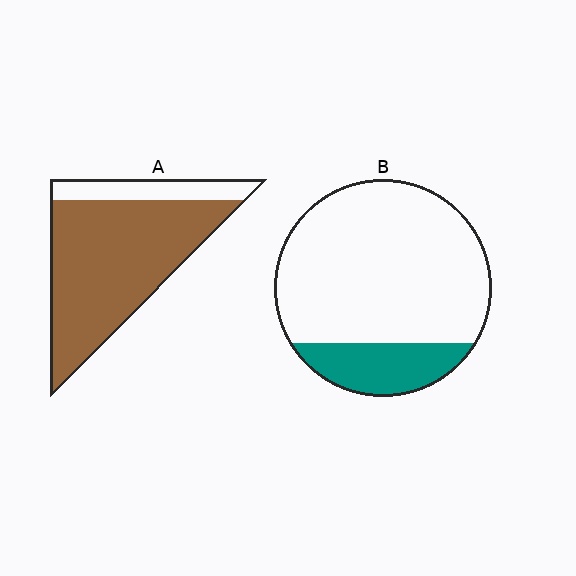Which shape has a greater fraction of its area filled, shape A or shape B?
Shape A.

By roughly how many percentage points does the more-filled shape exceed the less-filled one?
By roughly 60 percentage points (A over B).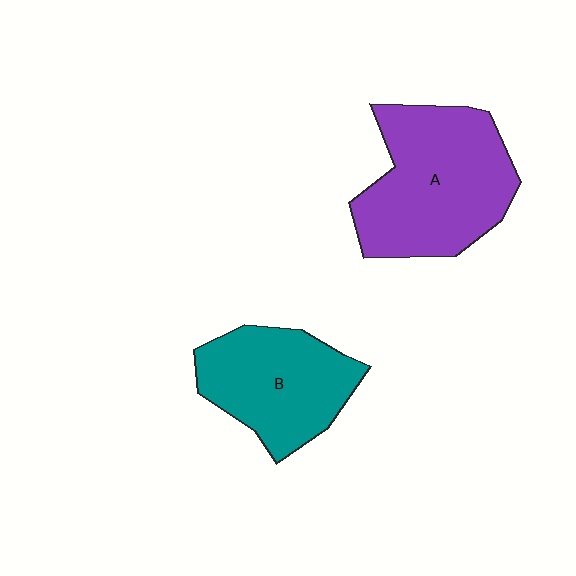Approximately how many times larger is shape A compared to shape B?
Approximately 1.3 times.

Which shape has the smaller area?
Shape B (teal).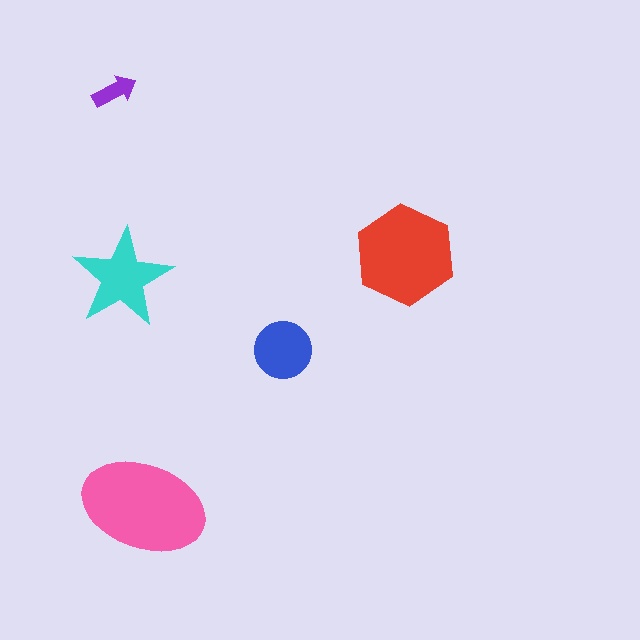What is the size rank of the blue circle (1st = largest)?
4th.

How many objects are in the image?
There are 5 objects in the image.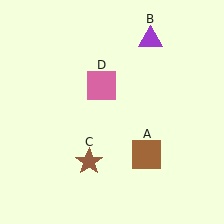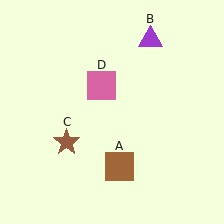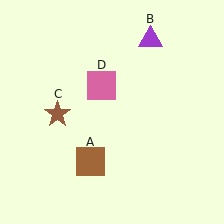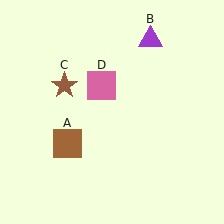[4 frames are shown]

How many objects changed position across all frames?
2 objects changed position: brown square (object A), brown star (object C).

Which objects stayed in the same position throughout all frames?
Purple triangle (object B) and pink square (object D) remained stationary.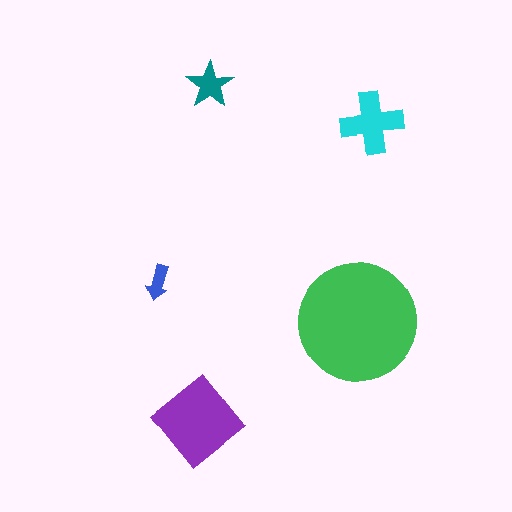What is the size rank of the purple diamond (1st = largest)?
2nd.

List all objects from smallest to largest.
The blue arrow, the teal star, the cyan cross, the purple diamond, the green circle.